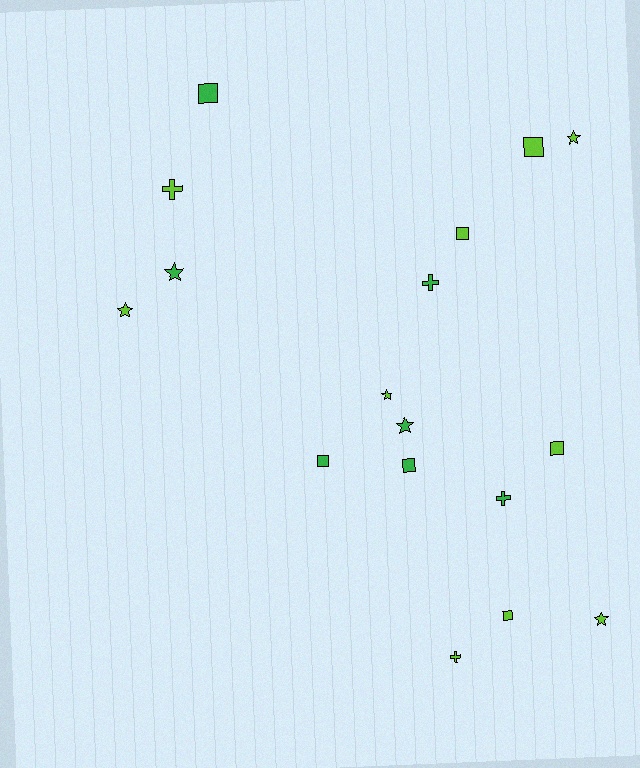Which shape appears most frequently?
Square, with 7 objects.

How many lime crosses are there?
There are 2 lime crosses.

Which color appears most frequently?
Lime, with 10 objects.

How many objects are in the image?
There are 17 objects.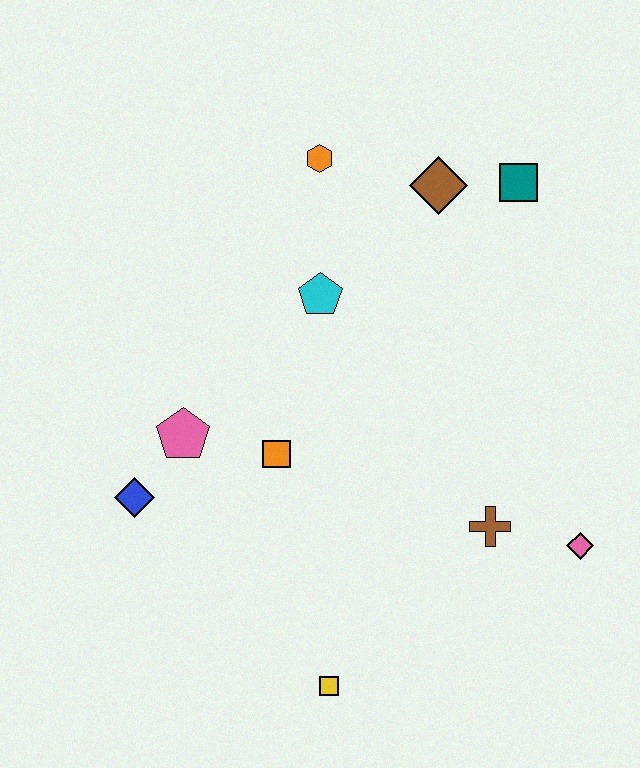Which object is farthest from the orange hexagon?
The yellow square is farthest from the orange hexagon.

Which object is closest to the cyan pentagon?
The orange hexagon is closest to the cyan pentagon.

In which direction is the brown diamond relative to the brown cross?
The brown diamond is above the brown cross.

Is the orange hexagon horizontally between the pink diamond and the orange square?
Yes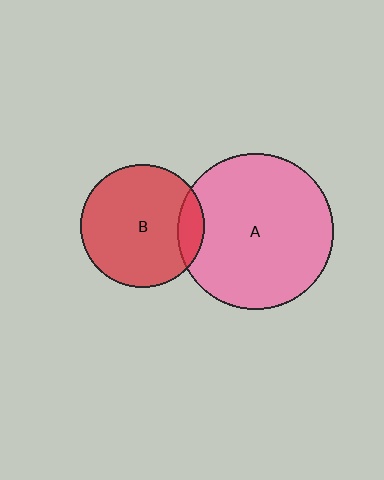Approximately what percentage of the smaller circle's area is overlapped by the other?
Approximately 15%.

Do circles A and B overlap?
Yes.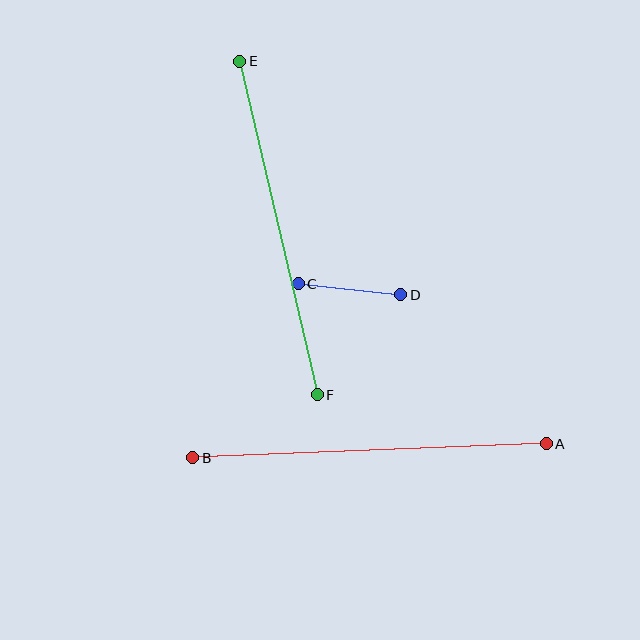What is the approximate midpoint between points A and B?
The midpoint is at approximately (370, 451) pixels.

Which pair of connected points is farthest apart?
Points A and B are farthest apart.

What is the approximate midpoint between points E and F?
The midpoint is at approximately (279, 228) pixels.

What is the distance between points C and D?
The distance is approximately 103 pixels.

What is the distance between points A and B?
The distance is approximately 354 pixels.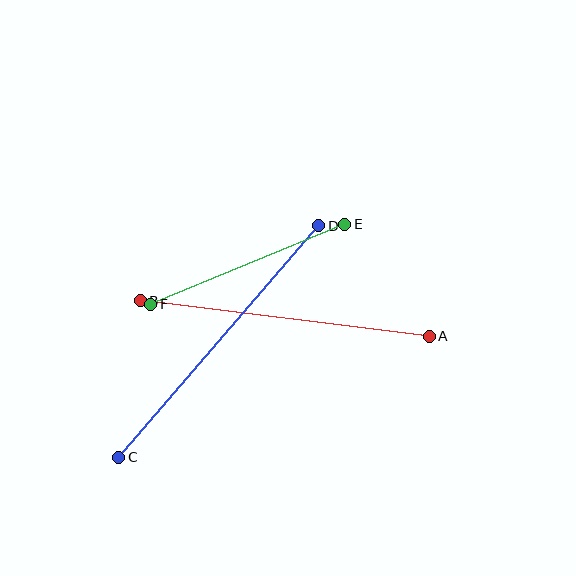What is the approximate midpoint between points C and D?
The midpoint is at approximately (219, 342) pixels.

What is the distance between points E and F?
The distance is approximately 210 pixels.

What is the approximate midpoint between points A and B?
The midpoint is at approximately (285, 318) pixels.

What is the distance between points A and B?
The distance is approximately 291 pixels.